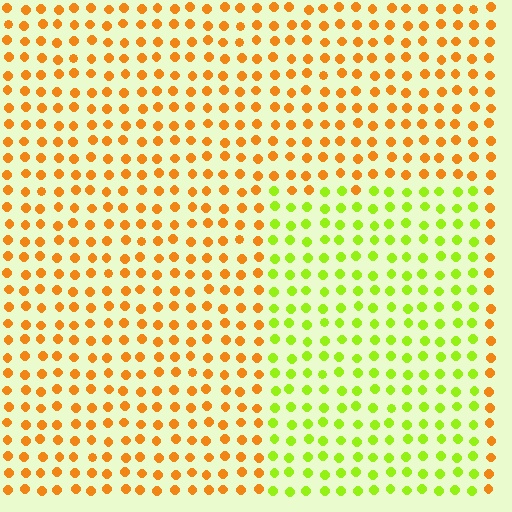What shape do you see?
I see a rectangle.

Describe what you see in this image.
The image is filled with small orange elements in a uniform arrangement. A rectangle-shaped region is visible where the elements are tinted to a slightly different hue, forming a subtle color boundary.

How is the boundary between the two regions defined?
The boundary is defined purely by a slight shift in hue (about 55 degrees). Spacing, size, and orientation are identical on both sides.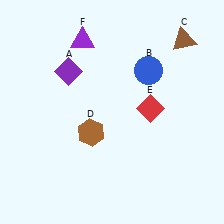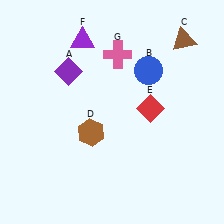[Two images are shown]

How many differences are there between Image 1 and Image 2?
There is 1 difference between the two images.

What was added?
A pink cross (G) was added in Image 2.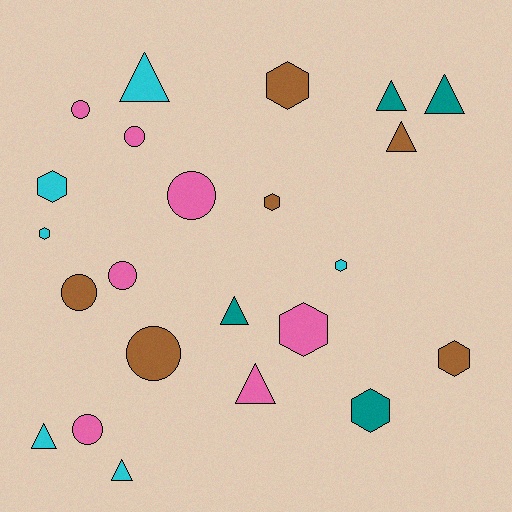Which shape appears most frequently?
Hexagon, with 8 objects.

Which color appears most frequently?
Pink, with 7 objects.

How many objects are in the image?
There are 23 objects.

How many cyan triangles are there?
There are 3 cyan triangles.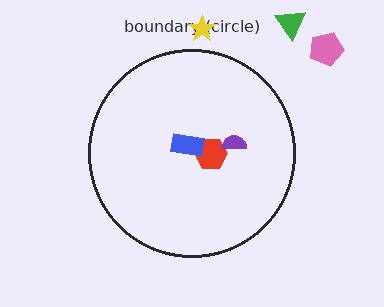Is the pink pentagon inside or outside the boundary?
Outside.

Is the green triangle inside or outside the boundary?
Outside.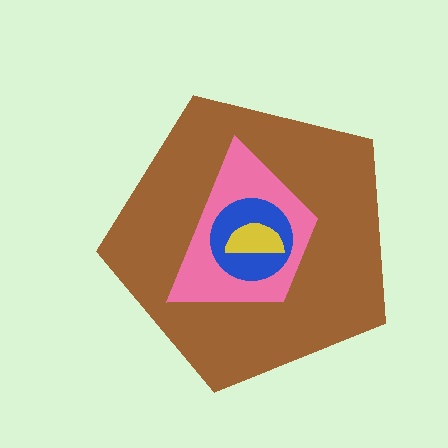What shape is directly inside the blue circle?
The yellow semicircle.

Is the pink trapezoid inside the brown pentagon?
Yes.